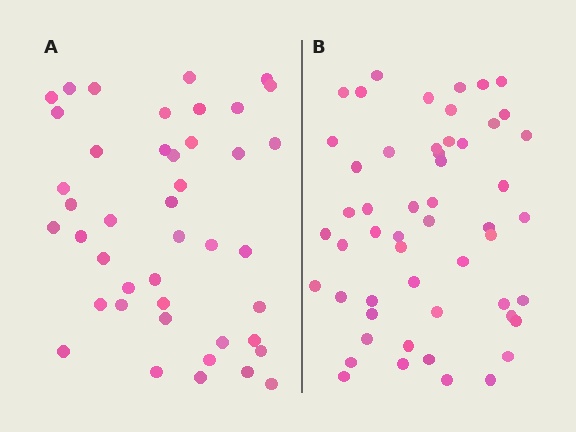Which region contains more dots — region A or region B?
Region B (the right region) has more dots.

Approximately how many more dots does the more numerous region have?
Region B has roughly 10 or so more dots than region A.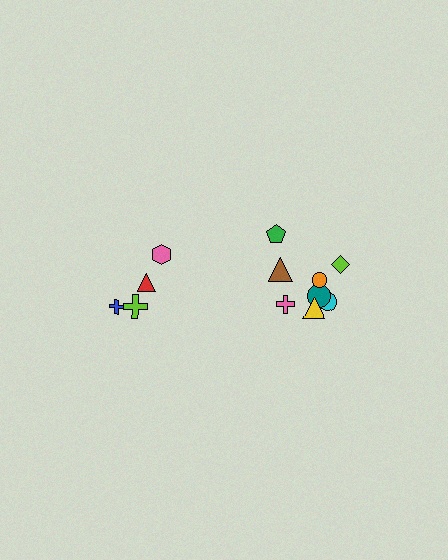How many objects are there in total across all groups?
There are 12 objects.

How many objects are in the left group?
There are 4 objects.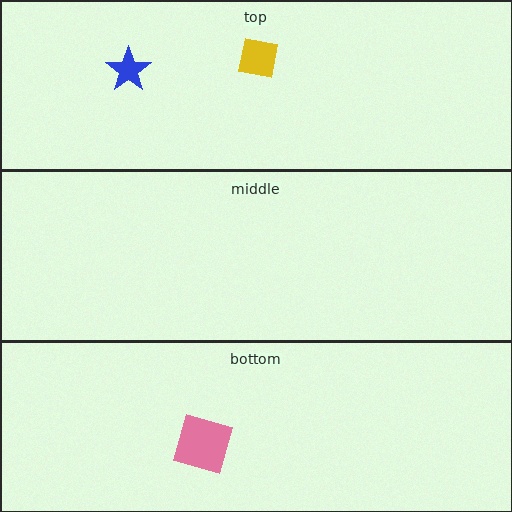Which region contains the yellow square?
The top region.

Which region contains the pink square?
The bottom region.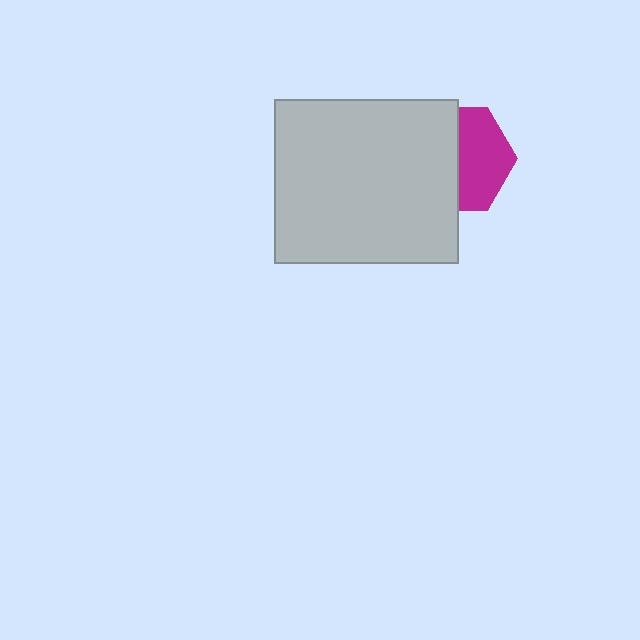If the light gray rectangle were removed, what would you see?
You would see the complete magenta hexagon.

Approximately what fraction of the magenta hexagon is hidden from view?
Roughly 51% of the magenta hexagon is hidden behind the light gray rectangle.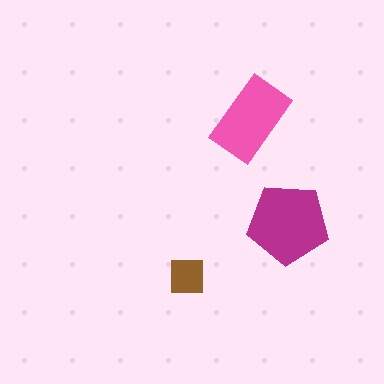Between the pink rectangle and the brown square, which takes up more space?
The pink rectangle.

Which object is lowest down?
The brown square is bottommost.